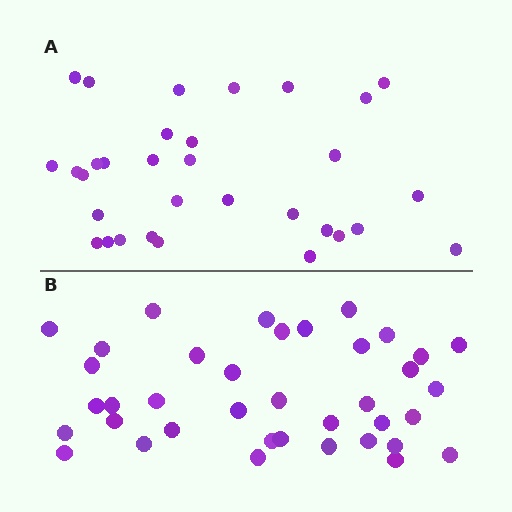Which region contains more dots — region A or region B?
Region B (the bottom region) has more dots.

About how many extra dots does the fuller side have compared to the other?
Region B has about 6 more dots than region A.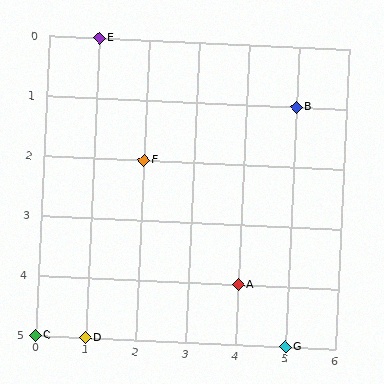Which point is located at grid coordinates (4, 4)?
Point A is at (4, 4).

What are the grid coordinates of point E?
Point E is at grid coordinates (1, 0).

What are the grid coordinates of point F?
Point F is at grid coordinates (2, 2).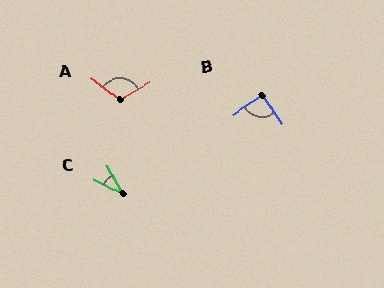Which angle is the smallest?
C, at approximately 35 degrees.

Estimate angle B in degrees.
Approximately 90 degrees.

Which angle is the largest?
A, at approximately 114 degrees.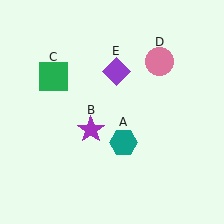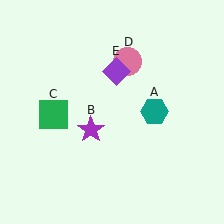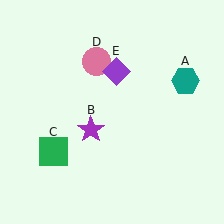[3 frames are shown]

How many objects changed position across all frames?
3 objects changed position: teal hexagon (object A), green square (object C), pink circle (object D).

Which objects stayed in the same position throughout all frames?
Purple star (object B) and purple diamond (object E) remained stationary.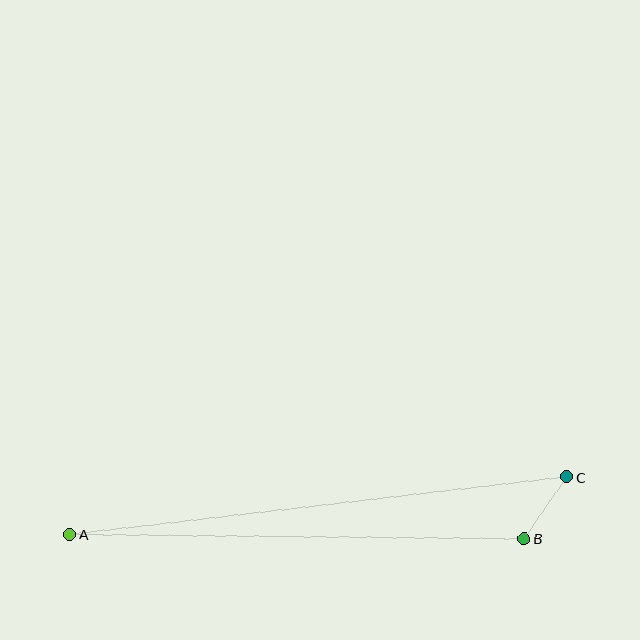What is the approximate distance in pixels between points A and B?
The distance between A and B is approximately 455 pixels.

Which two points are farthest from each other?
Points A and C are farthest from each other.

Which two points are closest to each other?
Points B and C are closest to each other.